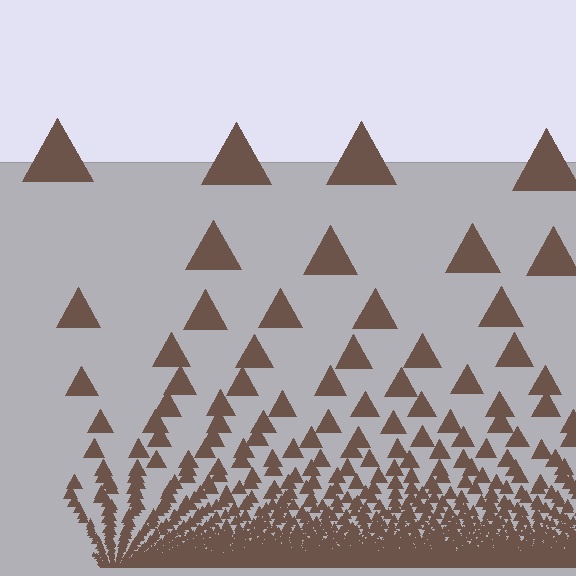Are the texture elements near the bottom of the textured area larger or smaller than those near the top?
Smaller. The gradient is inverted — elements near the bottom are smaller and denser.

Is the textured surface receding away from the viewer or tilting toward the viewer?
The surface appears to tilt toward the viewer. Texture elements get larger and sparser toward the top.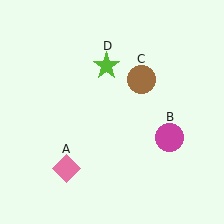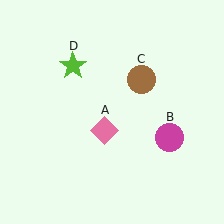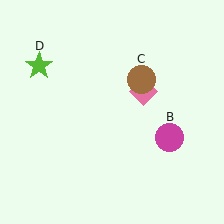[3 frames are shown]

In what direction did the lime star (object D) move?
The lime star (object D) moved left.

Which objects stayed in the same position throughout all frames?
Magenta circle (object B) and brown circle (object C) remained stationary.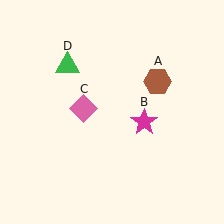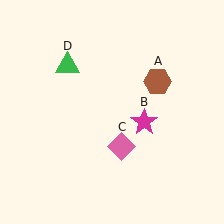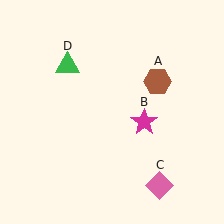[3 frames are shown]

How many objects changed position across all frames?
1 object changed position: pink diamond (object C).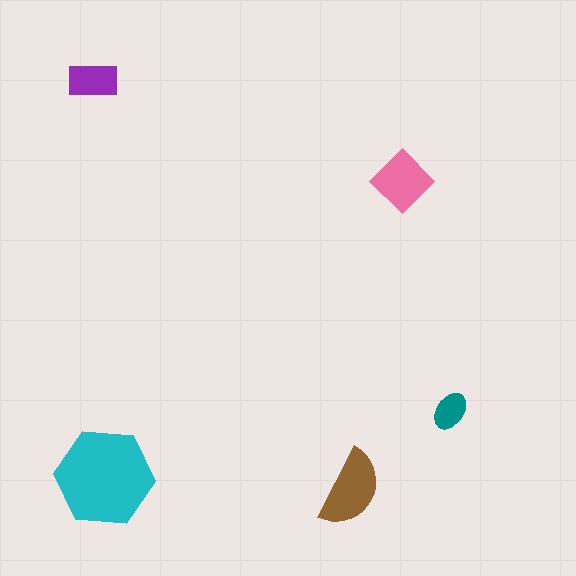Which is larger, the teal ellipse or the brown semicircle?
The brown semicircle.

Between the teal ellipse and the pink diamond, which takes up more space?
The pink diamond.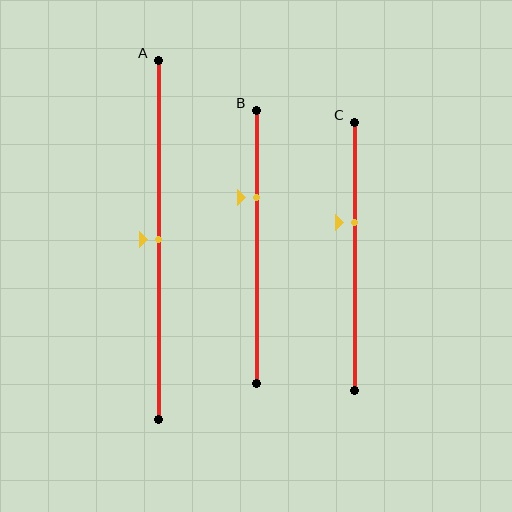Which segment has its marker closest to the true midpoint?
Segment A has its marker closest to the true midpoint.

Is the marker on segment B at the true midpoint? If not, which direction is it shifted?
No, the marker on segment B is shifted upward by about 18% of the segment length.